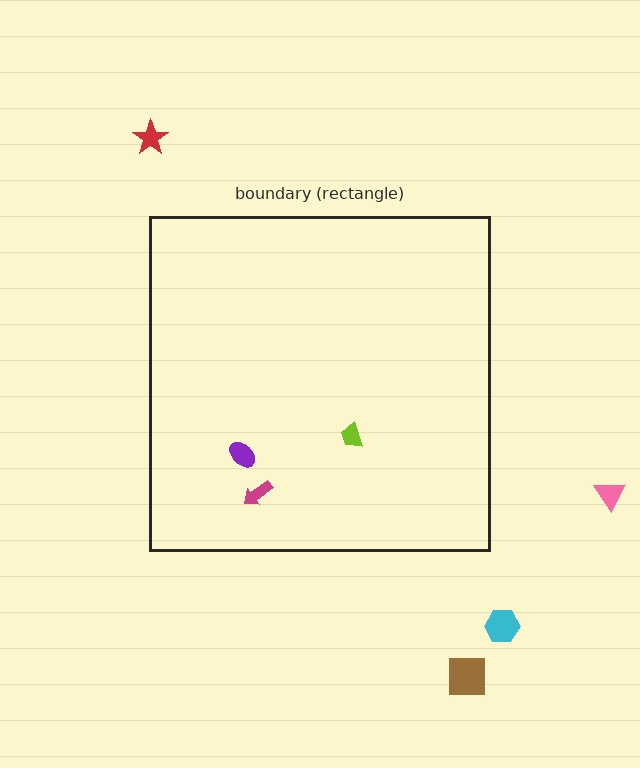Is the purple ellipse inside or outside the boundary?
Inside.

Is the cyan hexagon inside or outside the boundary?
Outside.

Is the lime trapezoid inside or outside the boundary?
Inside.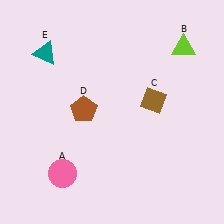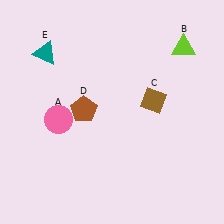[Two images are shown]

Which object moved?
The pink circle (A) moved up.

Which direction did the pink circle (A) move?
The pink circle (A) moved up.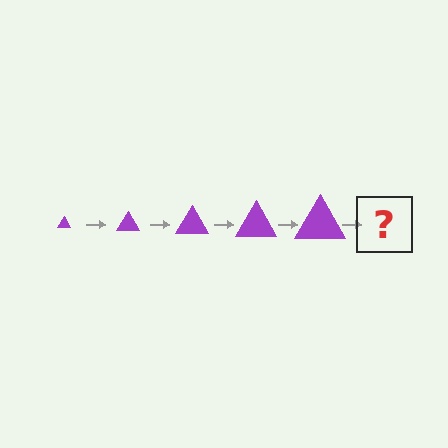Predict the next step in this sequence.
The next step is a purple triangle, larger than the previous one.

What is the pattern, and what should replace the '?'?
The pattern is that the triangle gets progressively larger each step. The '?' should be a purple triangle, larger than the previous one.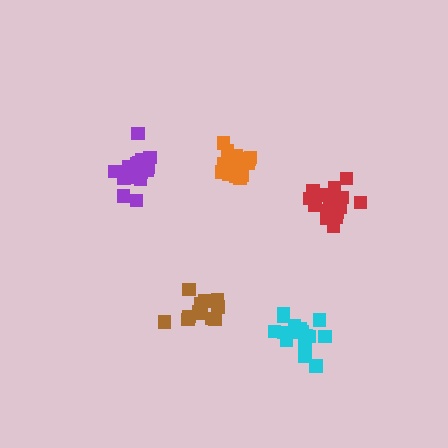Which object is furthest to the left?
The purple cluster is leftmost.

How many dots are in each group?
Group 1: 18 dots, Group 2: 19 dots, Group 3: 17 dots, Group 4: 17 dots, Group 5: 14 dots (85 total).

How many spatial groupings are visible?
There are 5 spatial groupings.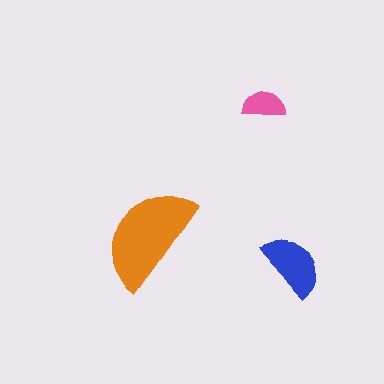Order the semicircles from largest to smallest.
the orange one, the blue one, the pink one.